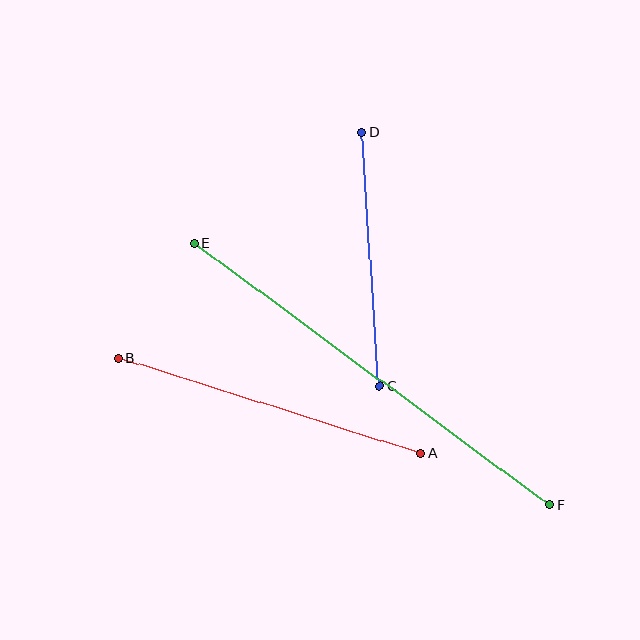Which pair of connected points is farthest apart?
Points E and F are farthest apart.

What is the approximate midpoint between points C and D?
The midpoint is at approximately (371, 259) pixels.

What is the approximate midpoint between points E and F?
The midpoint is at approximately (372, 374) pixels.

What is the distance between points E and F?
The distance is approximately 441 pixels.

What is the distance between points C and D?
The distance is approximately 255 pixels.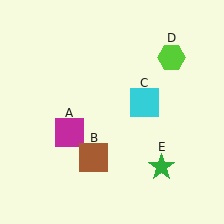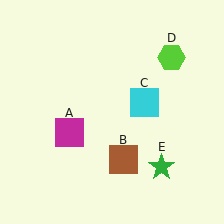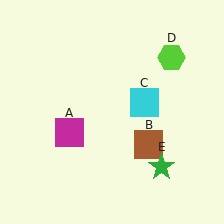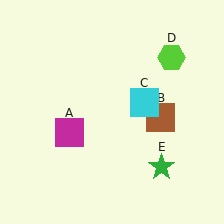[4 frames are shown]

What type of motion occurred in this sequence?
The brown square (object B) rotated counterclockwise around the center of the scene.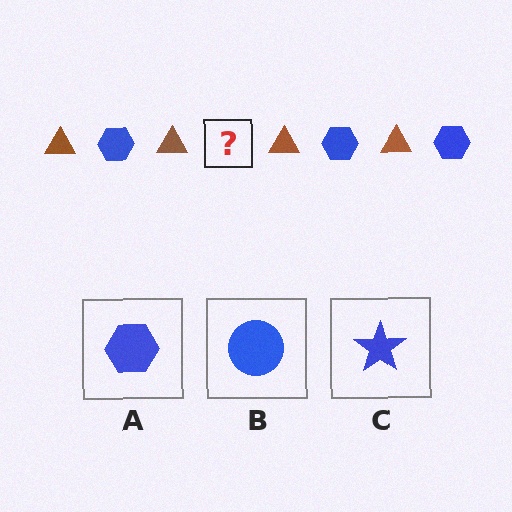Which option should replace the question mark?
Option A.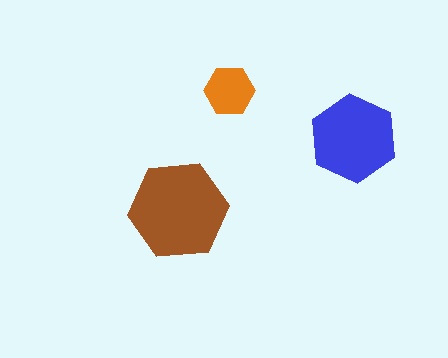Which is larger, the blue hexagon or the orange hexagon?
The blue one.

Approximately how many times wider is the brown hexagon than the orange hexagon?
About 2 times wider.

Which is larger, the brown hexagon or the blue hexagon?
The brown one.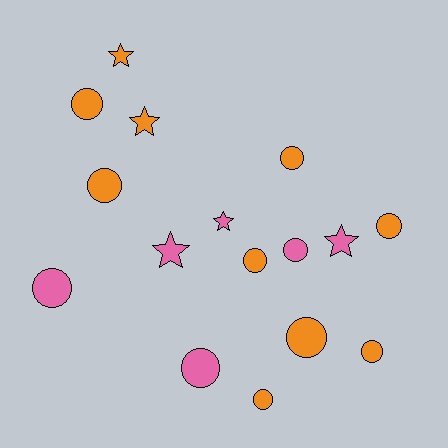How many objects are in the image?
There are 16 objects.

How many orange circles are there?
There are 8 orange circles.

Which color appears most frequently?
Orange, with 10 objects.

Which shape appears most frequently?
Circle, with 11 objects.